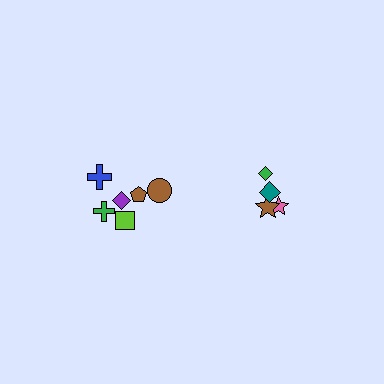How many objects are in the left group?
There are 6 objects.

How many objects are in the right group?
There are 4 objects.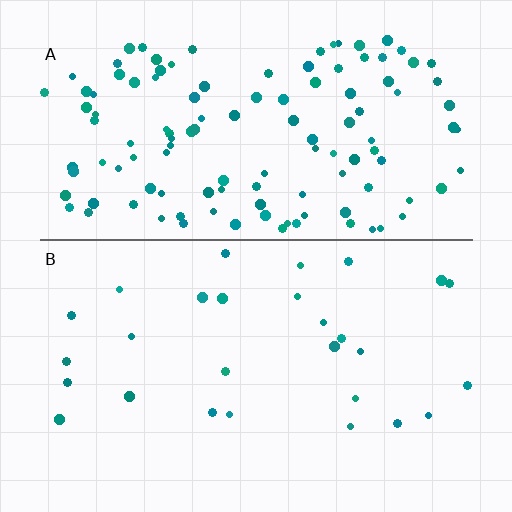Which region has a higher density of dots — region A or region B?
A (the top).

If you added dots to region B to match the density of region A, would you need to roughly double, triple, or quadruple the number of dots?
Approximately quadruple.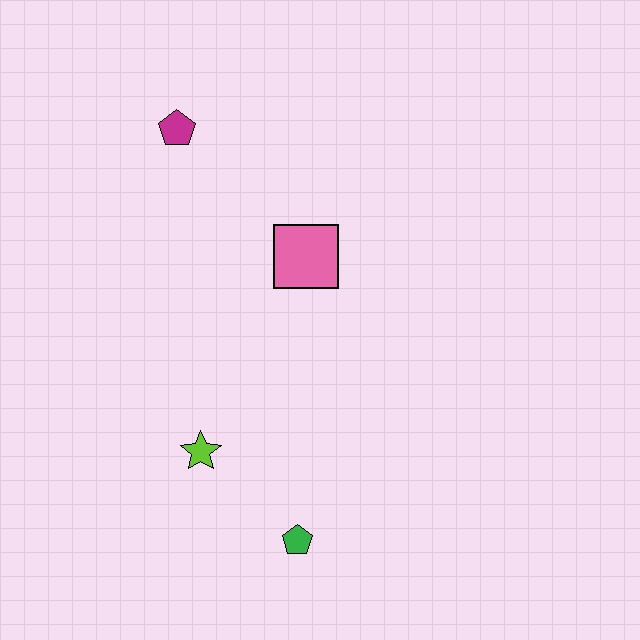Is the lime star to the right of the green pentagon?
No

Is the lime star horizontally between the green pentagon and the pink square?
No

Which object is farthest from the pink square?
The green pentagon is farthest from the pink square.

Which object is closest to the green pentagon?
The lime star is closest to the green pentagon.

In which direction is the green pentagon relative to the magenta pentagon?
The green pentagon is below the magenta pentagon.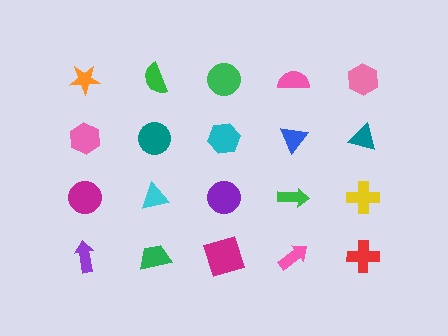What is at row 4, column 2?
A green trapezoid.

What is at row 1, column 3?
A green circle.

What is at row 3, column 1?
A magenta circle.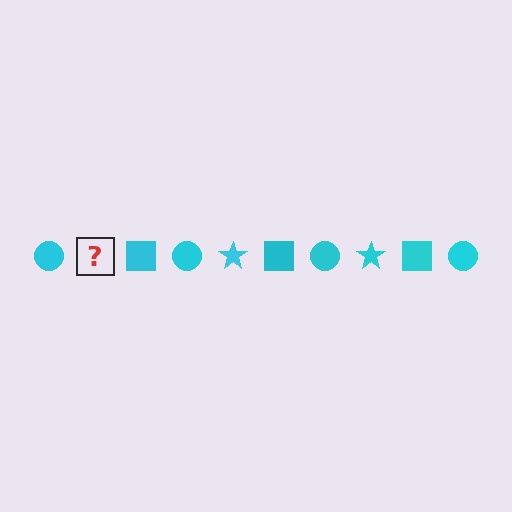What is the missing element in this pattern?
The missing element is a cyan star.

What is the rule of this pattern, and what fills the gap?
The rule is that the pattern cycles through circle, star, square shapes in cyan. The gap should be filled with a cyan star.